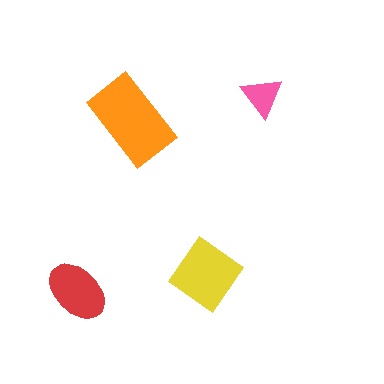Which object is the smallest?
The pink triangle.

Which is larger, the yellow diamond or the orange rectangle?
The orange rectangle.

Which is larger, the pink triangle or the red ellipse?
The red ellipse.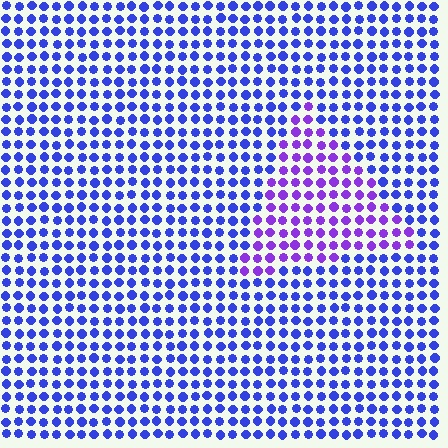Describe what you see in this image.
The image is filled with small blue elements in a uniform arrangement. A triangle-shaped region is visible where the elements are tinted to a slightly different hue, forming a subtle color boundary.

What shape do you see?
I see a triangle.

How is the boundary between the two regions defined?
The boundary is defined purely by a slight shift in hue (about 37 degrees). Spacing, size, and orientation are identical on both sides.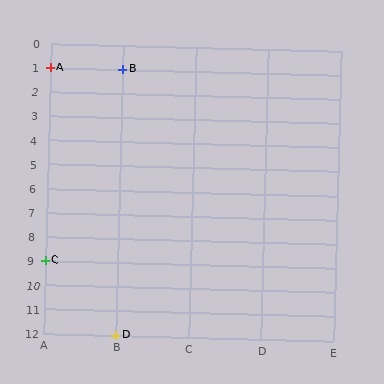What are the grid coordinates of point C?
Point C is at grid coordinates (A, 9).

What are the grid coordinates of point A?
Point A is at grid coordinates (A, 1).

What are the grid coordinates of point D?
Point D is at grid coordinates (B, 12).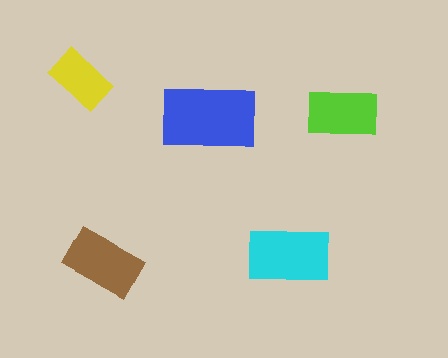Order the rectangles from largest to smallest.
the blue one, the cyan one, the brown one, the lime one, the yellow one.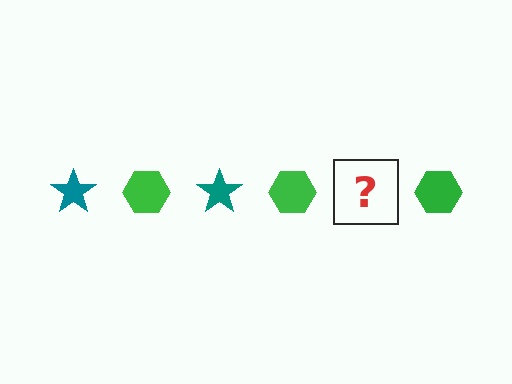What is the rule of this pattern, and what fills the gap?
The rule is that the pattern alternates between teal star and green hexagon. The gap should be filled with a teal star.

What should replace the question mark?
The question mark should be replaced with a teal star.